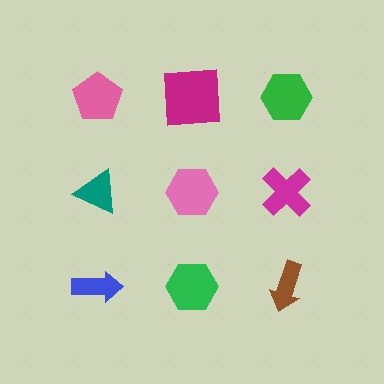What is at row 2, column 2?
A pink hexagon.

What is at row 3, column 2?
A green hexagon.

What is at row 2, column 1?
A teal triangle.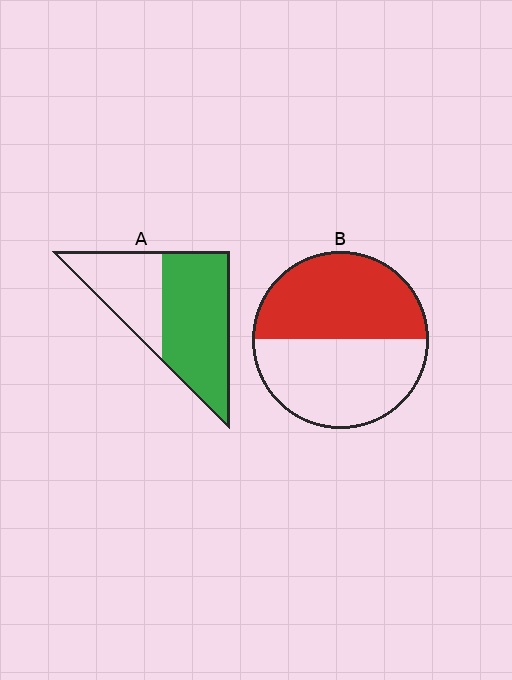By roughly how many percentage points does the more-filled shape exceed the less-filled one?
By roughly 10 percentage points (A over B).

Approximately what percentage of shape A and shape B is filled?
A is approximately 60% and B is approximately 50%.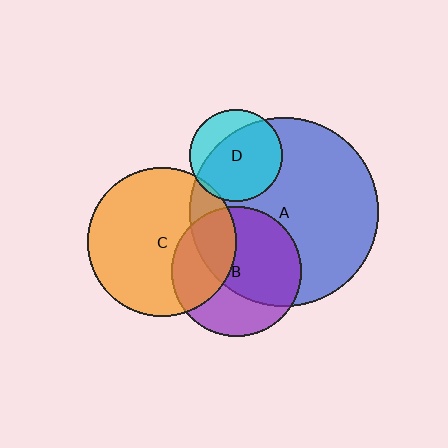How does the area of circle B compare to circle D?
Approximately 2.0 times.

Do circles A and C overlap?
Yes.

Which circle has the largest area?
Circle A (blue).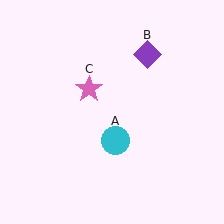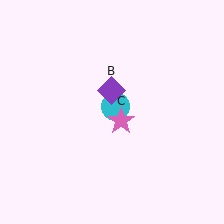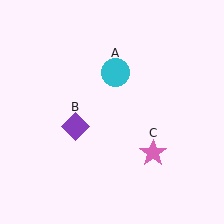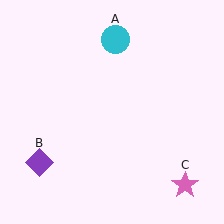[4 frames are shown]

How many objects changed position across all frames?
3 objects changed position: cyan circle (object A), purple diamond (object B), pink star (object C).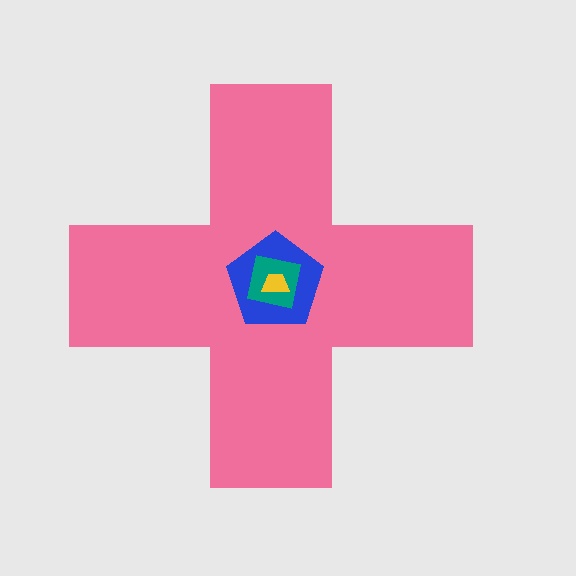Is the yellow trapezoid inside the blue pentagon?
Yes.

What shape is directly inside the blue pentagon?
The teal square.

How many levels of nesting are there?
4.